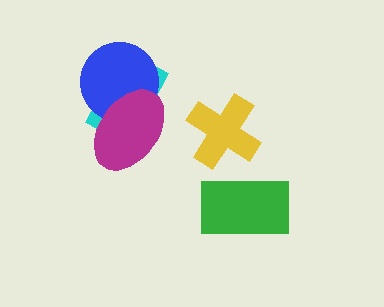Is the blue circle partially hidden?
Yes, it is partially covered by another shape.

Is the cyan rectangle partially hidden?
Yes, it is partially covered by another shape.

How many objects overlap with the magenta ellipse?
2 objects overlap with the magenta ellipse.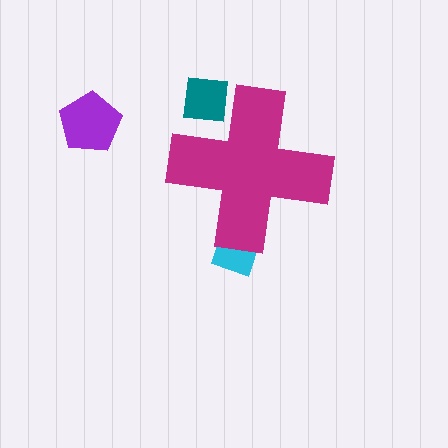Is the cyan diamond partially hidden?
Yes, the cyan diamond is partially hidden behind the magenta cross.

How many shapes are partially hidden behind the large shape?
2 shapes are partially hidden.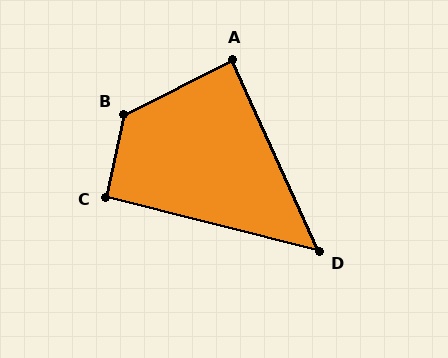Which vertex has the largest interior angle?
B, at approximately 129 degrees.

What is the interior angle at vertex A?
Approximately 88 degrees (approximately right).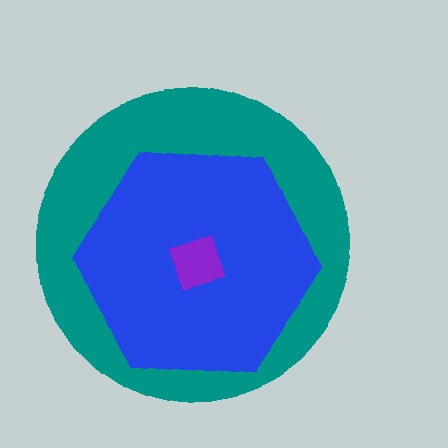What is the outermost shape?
The teal circle.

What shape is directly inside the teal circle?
The blue hexagon.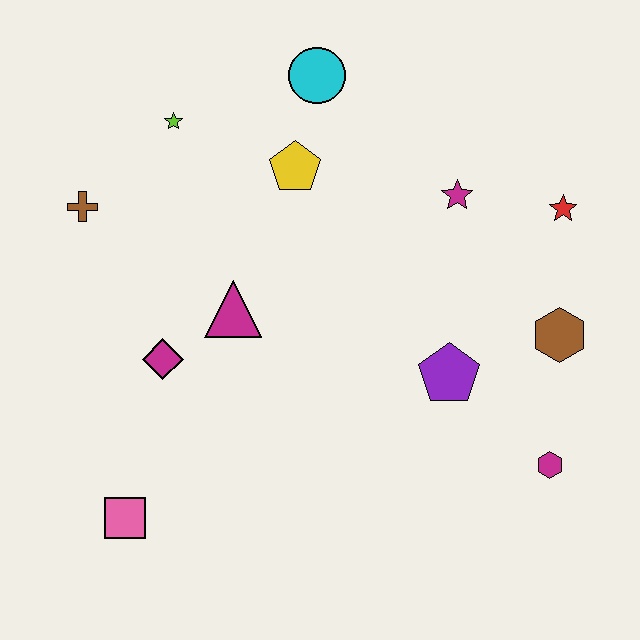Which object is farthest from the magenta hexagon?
The brown cross is farthest from the magenta hexagon.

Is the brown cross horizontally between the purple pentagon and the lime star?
No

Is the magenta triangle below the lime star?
Yes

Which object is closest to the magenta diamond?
The magenta triangle is closest to the magenta diamond.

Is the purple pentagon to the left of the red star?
Yes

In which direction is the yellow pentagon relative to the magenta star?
The yellow pentagon is to the left of the magenta star.